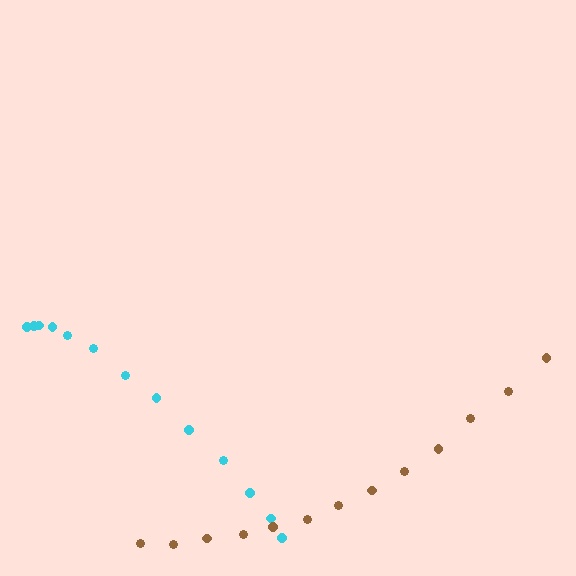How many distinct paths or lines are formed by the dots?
There are 2 distinct paths.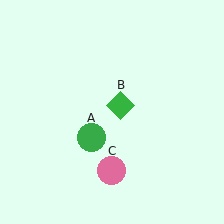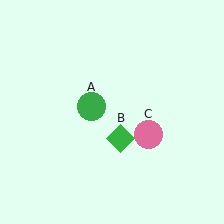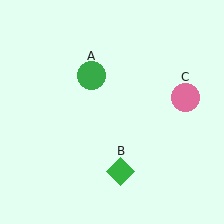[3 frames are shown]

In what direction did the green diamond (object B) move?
The green diamond (object B) moved down.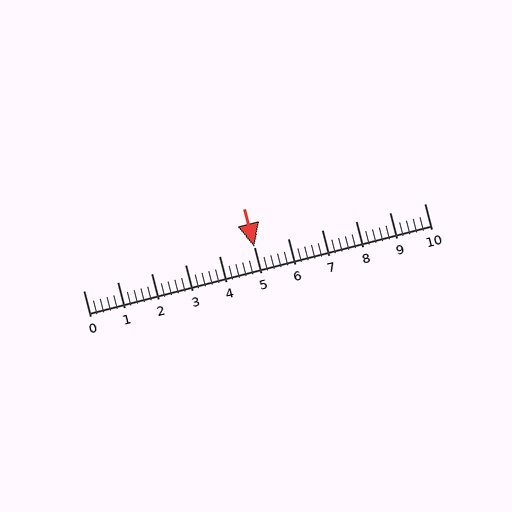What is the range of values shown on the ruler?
The ruler shows values from 0 to 10.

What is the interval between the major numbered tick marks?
The major tick marks are spaced 1 units apart.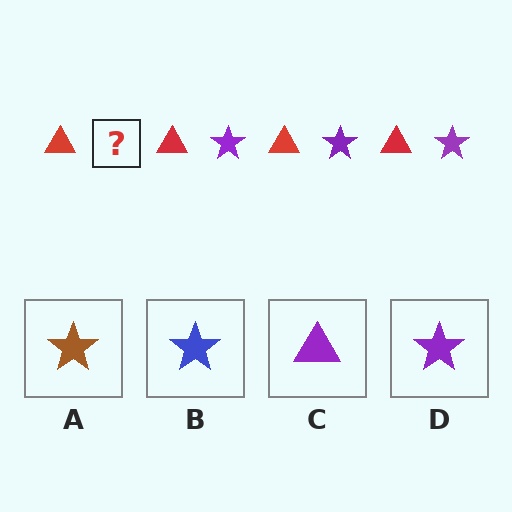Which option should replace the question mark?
Option D.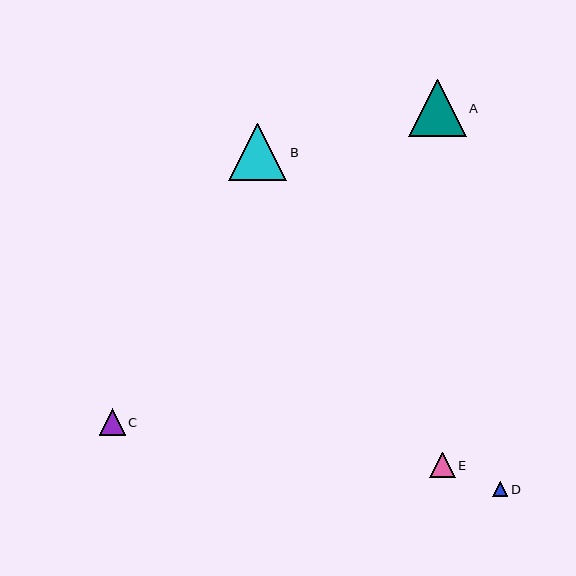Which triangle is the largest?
Triangle B is the largest with a size of approximately 58 pixels.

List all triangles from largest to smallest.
From largest to smallest: B, A, C, E, D.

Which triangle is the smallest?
Triangle D is the smallest with a size of approximately 15 pixels.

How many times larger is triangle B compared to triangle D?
Triangle B is approximately 3.8 times the size of triangle D.